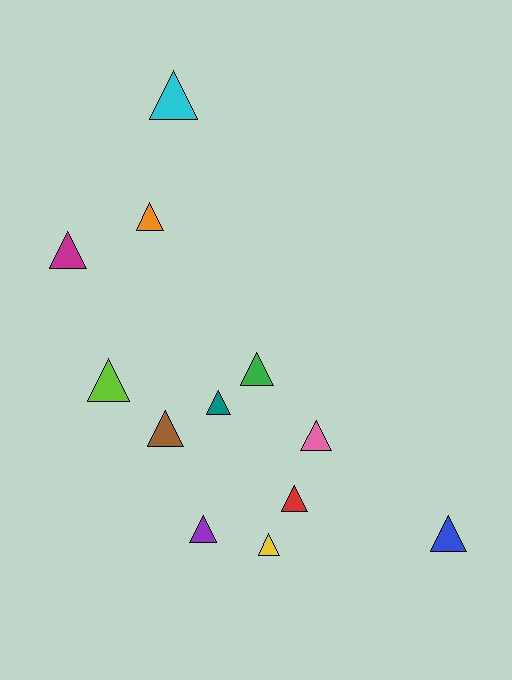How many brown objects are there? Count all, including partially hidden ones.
There is 1 brown object.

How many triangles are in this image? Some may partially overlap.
There are 12 triangles.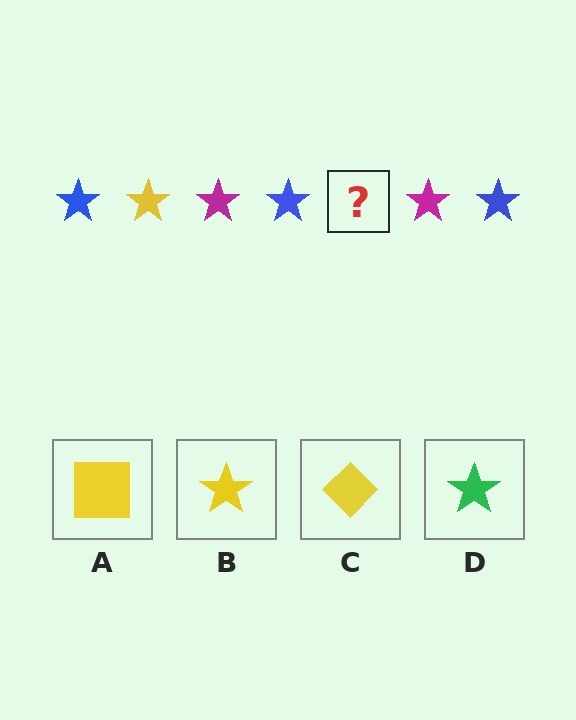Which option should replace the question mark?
Option B.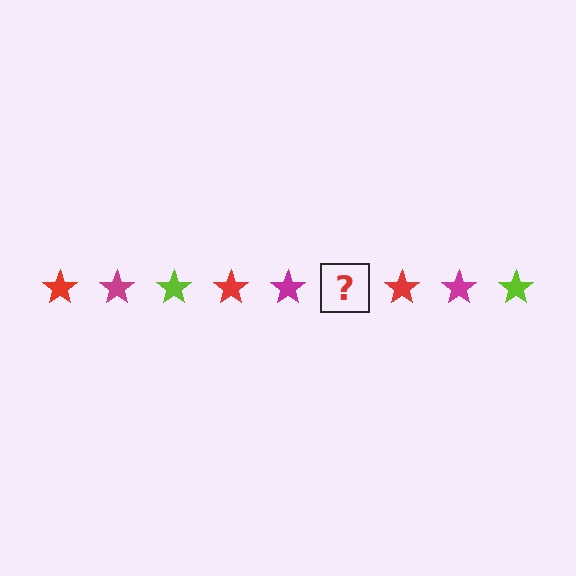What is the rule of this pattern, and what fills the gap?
The rule is that the pattern cycles through red, magenta, lime stars. The gap should be filled with a lime star.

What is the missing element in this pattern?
The missing element is a lime star.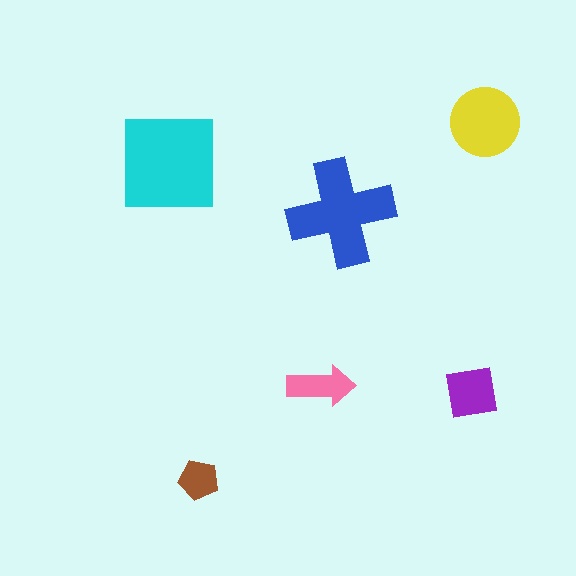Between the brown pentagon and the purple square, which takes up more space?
The purple square.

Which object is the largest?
The cyan square.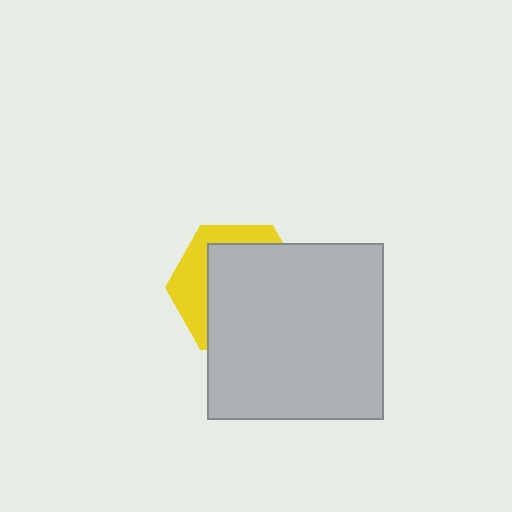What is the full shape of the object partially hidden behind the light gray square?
The partially hidden object is a yellow hexagon.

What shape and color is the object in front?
The object in front is a light gray square.